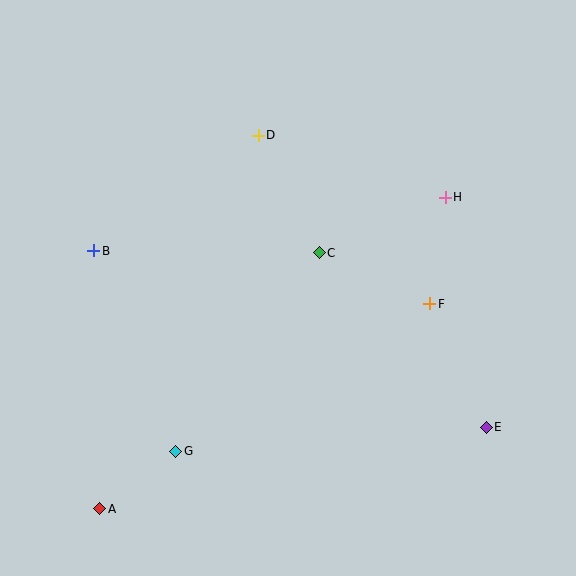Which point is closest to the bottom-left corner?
Point A is closest to the bottom-left corner.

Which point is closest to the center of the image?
Point C at (319, 253) is closest to the center.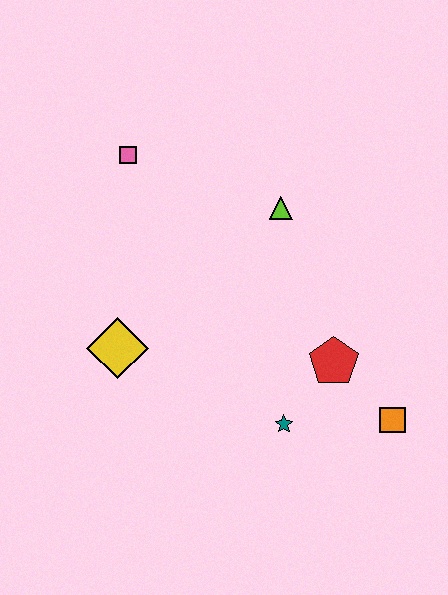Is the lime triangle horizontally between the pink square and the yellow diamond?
No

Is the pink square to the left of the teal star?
Yes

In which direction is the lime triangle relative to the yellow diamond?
The lime triangle is to the right of the yellow diamond.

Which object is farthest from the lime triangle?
The orange square is farthest from the lime triangle.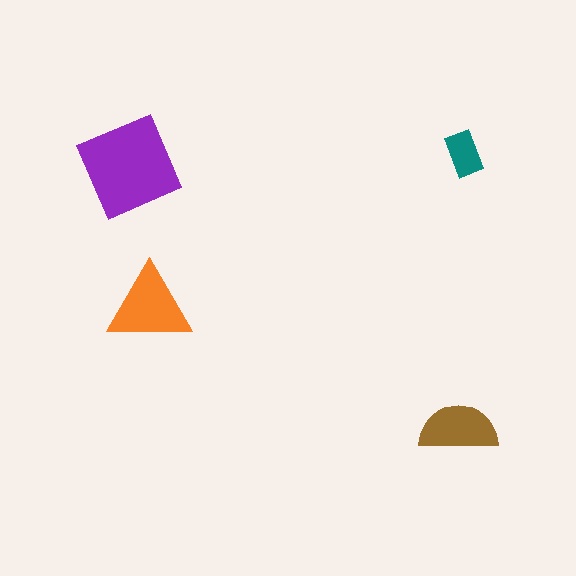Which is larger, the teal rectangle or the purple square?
The purple square.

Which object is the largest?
The purple square.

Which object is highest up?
The teal rectangle is topmost.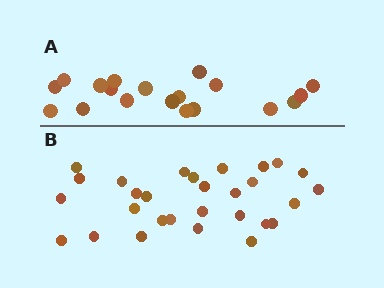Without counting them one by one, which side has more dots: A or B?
Region B (the bottom region) has more dots.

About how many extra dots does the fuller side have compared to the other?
Region B has roughly 10 or so more dots than region A.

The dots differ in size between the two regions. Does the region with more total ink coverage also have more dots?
No. Region A has more total ink coverage because its dots are larger, but region B actually contains more individual dots. Total area can be misleading — the number of items is what matters here.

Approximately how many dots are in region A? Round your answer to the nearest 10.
About 20 dots. (The exact count is 19, which rounds to 20.)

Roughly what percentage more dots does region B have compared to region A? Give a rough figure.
About 55% more.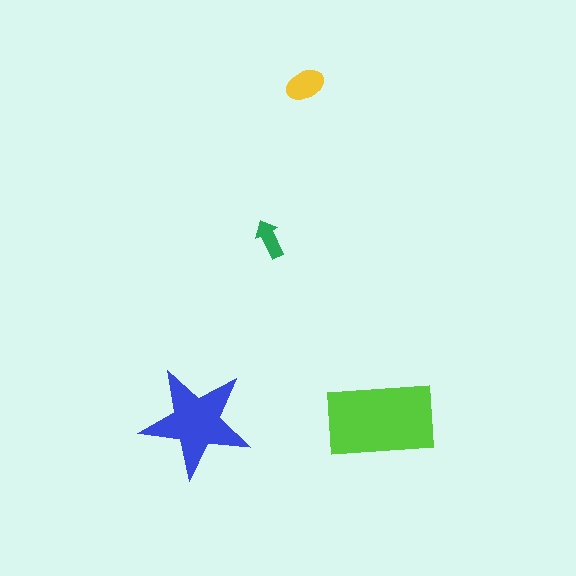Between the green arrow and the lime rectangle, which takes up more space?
The lime rectangle.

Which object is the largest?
The lime rectangle.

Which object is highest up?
The yellow ellipse is topmost.